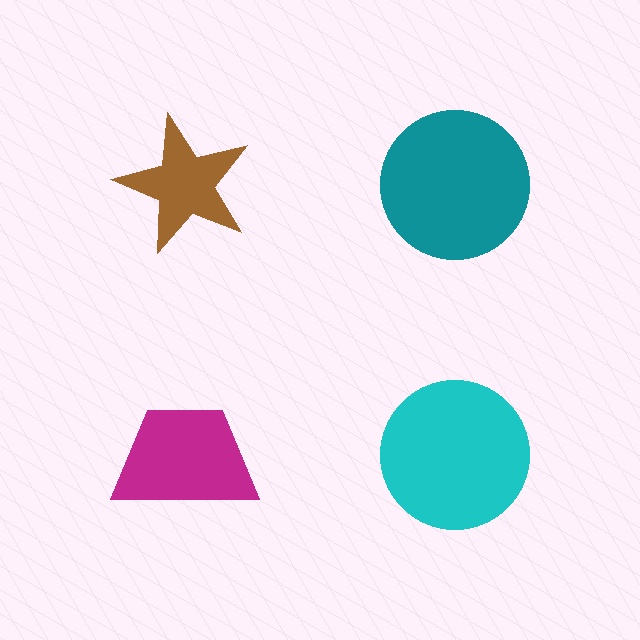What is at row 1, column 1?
A brown star.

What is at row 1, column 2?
A teal circle.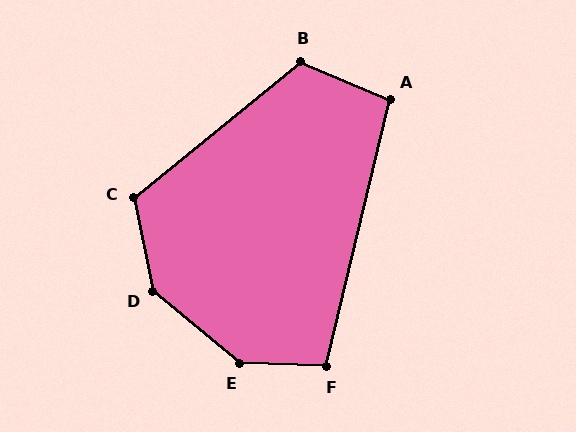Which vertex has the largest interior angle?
E, at approximately 142 degrees.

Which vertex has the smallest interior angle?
A, at approximately 100 degrees.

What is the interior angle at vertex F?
Approximately 102 degrees (obtuse).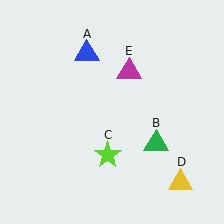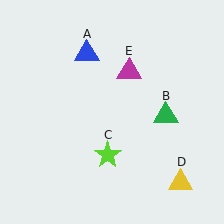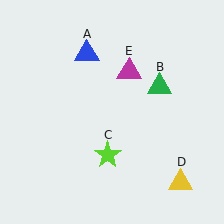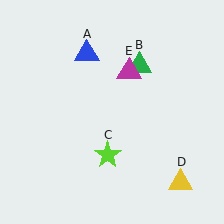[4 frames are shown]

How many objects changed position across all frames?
1 object changed position: green triangle (object B).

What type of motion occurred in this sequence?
The green triangle (object B) rotated counterclockwise around the center of the scene.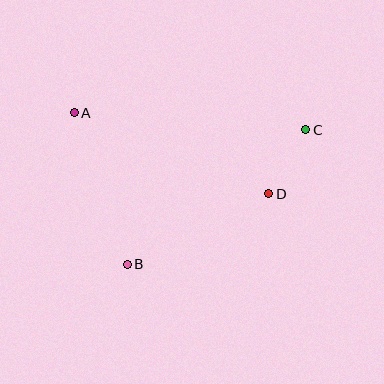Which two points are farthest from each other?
Points A and C are farthest from each other.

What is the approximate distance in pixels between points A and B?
The distance between A and B is approximately 160 pixels.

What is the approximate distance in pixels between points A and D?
The distance between A and D is approximately 210 pixels.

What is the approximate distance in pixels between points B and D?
The distance between B and D is approximately 158 pixels.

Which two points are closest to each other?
Points C and D are closest to each other.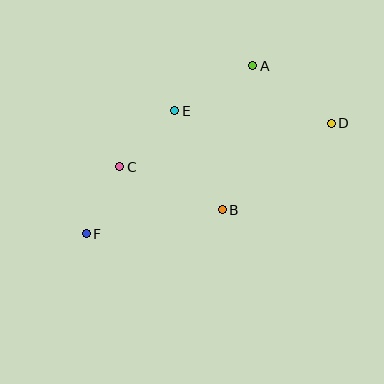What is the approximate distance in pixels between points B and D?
The distance between B and D is approximately 139 pixels.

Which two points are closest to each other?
Points C and F are closest to each other.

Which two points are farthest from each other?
Points D and F are farthest from each other.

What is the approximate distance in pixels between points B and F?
The distance between B and F is approximately 138 pixels.